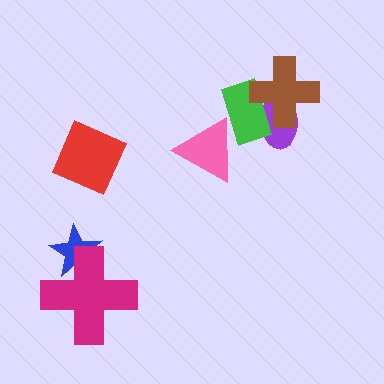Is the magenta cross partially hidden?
No, no other shape covers it.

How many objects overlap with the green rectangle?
3 objects overlap with the green rectangle.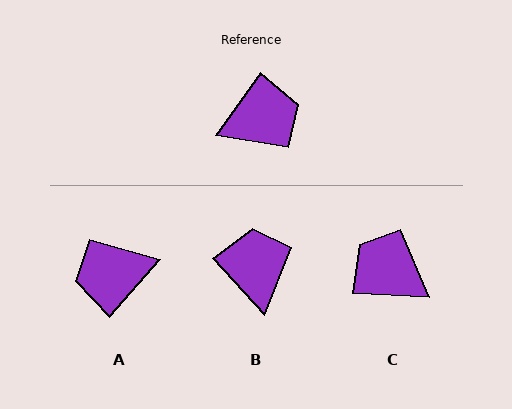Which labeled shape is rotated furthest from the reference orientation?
A, about 174 degrees away.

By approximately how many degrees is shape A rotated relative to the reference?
Approximately 174 degrees counter-clockwise.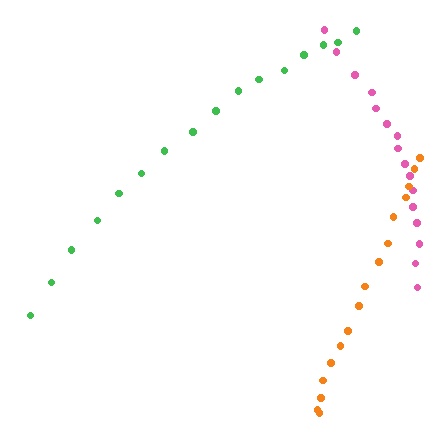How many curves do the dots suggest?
There are 3 distinct paths.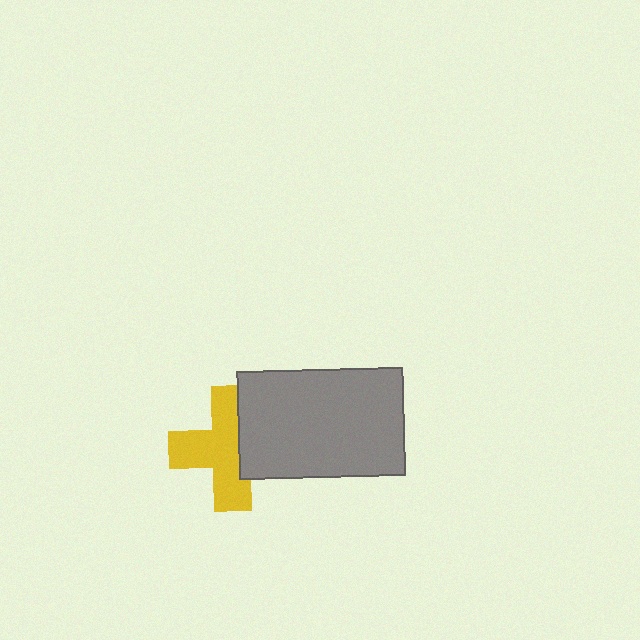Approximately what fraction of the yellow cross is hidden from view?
Roughly 34% of the yellow cross is hidden behind the gray rectangle.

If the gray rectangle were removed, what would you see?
You would see the complete yellow cross.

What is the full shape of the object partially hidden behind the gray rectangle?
The partially hidden object is a yellow cross.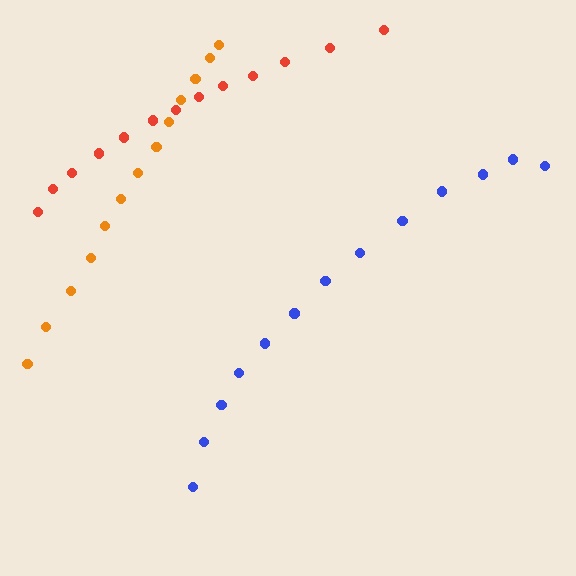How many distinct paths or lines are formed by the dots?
There are 3 distinct paths.